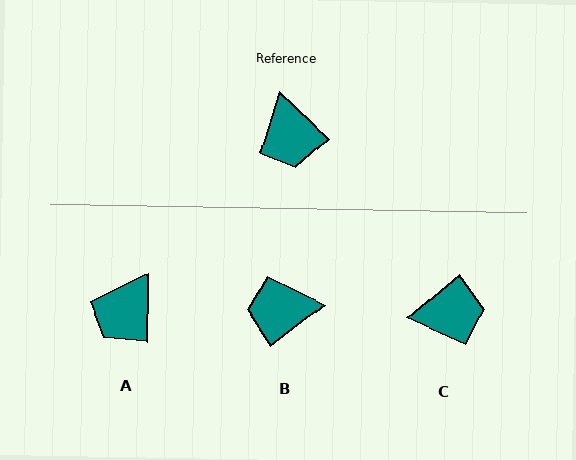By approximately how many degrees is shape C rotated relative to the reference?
Approximately 84 degrees counter-clockwise.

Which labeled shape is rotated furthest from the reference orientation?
B, about 99 degrees away.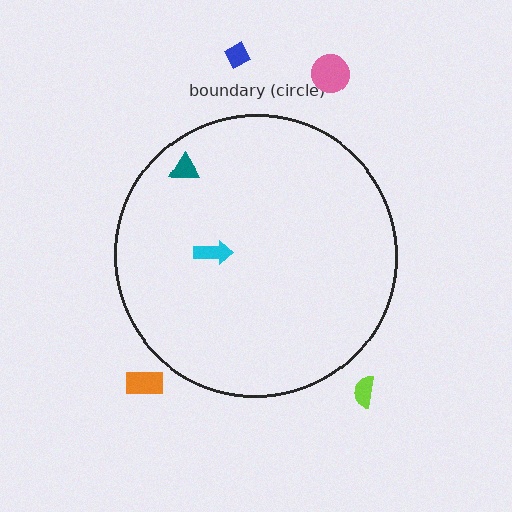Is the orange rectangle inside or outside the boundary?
Outside.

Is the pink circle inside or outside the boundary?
Outside.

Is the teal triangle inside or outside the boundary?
Inside.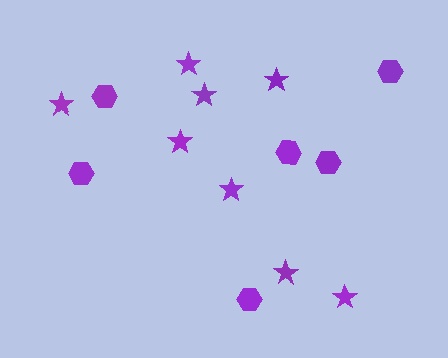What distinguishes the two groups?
There are 2 groups: one group of hexagons (6) and one group of stars (8).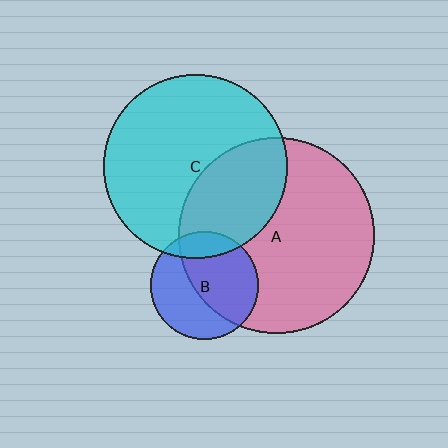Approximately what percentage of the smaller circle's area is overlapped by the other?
Approximately 35%.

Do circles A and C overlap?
Yes.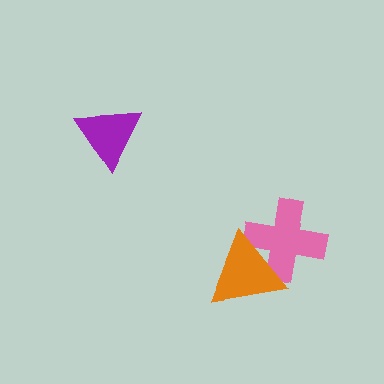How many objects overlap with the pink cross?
1 object overlaps with the pink cross.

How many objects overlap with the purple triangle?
0 objects overlap with the purple triangle.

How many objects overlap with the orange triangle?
1 object overlaps with the orange triangle.